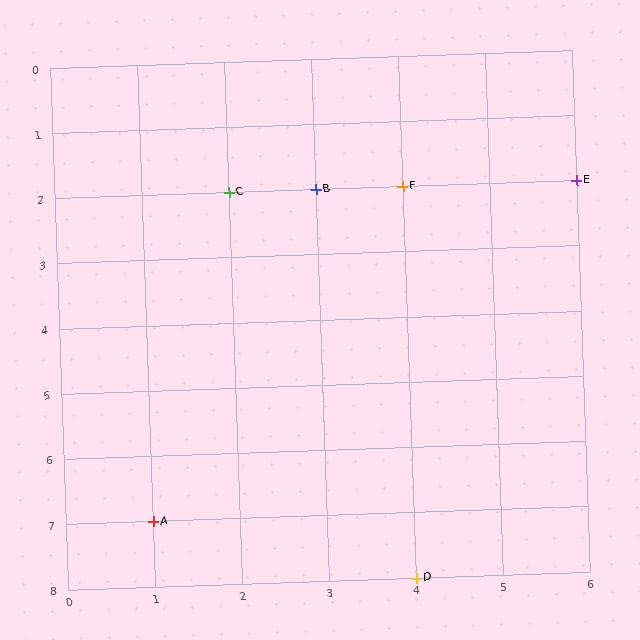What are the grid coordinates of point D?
Point D is at grid coordinates (4, 8).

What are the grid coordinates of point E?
Point E is at grid coordinates (6, 2).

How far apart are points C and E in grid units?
Points C and E are 4 columns apart.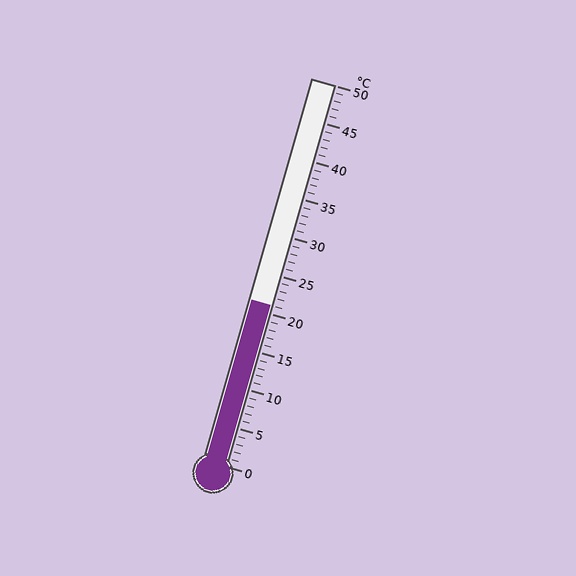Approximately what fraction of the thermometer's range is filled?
The thermometer is filled to approximately 40% of its range.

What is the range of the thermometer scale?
The thermometer scale ranges from 0°C to 50°C.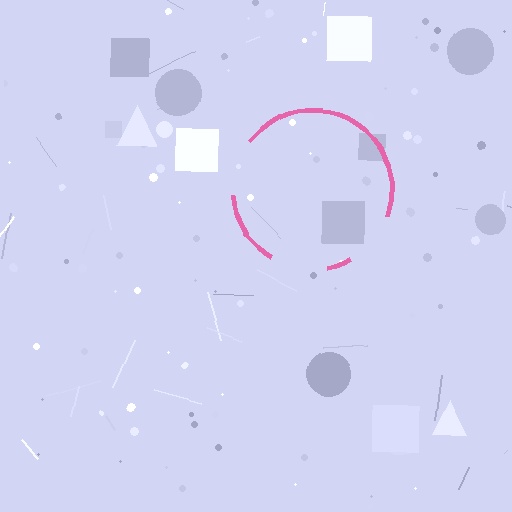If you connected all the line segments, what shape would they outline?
They would outline a circle.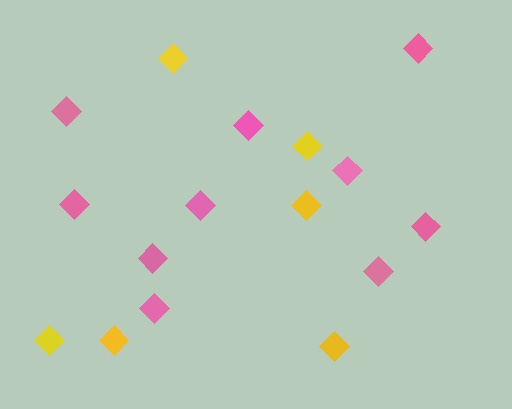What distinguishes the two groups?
There are 2 groups: one group of yellow diamonds (6) and one group of pink diamonds (10).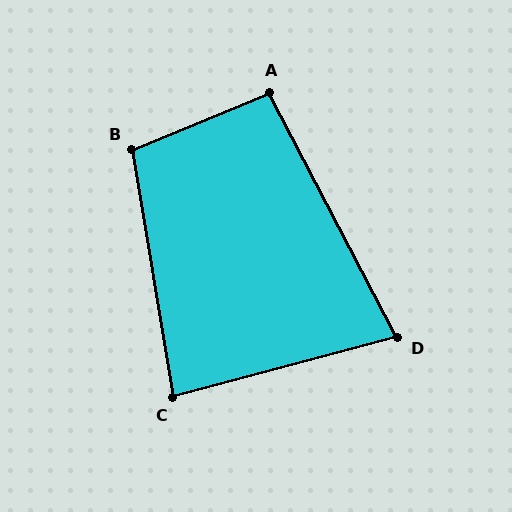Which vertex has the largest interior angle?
B, at approximately 103 degrees.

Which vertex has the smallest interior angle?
D, at approximately 77 degrees.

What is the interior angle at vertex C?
Approximately 85 degrees (acute).